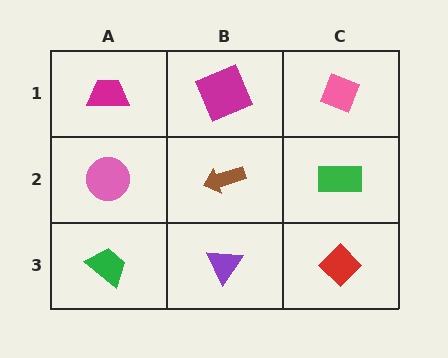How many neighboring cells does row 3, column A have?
2.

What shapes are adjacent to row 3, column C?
A green rectangle (row 2, column C), a purple triangle (row 3, column B).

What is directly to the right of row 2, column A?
A brown arrow.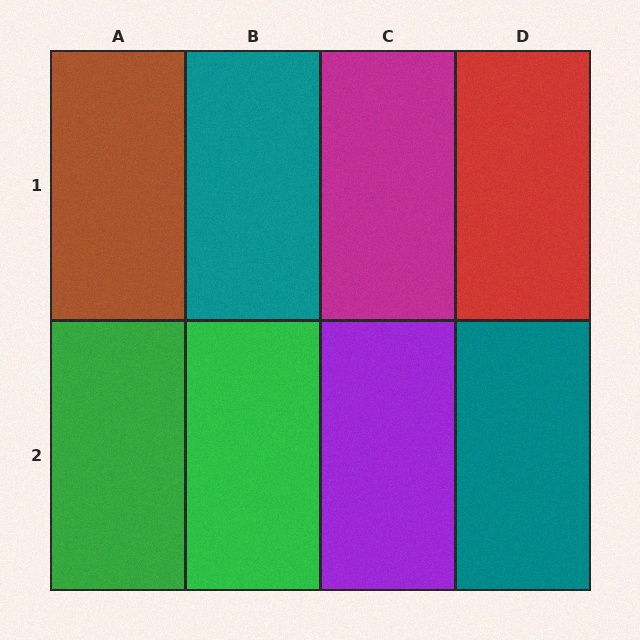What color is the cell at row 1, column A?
Brown.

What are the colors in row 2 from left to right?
Green, green, purple, teal.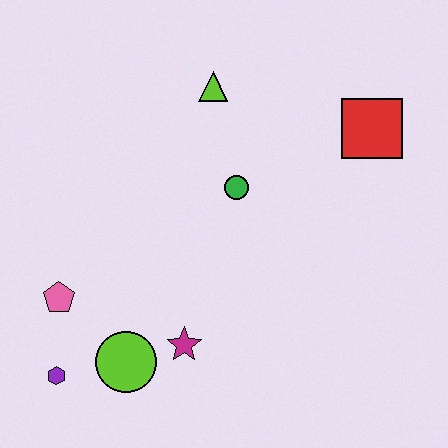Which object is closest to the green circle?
The lime triangle is closest to the green circle.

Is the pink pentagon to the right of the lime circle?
No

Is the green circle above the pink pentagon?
Yes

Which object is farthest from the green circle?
The purple hexagon is farthest from the green circle.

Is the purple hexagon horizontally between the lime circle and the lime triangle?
No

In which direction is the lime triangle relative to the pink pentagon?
The lime triangle is above the pink pentagon.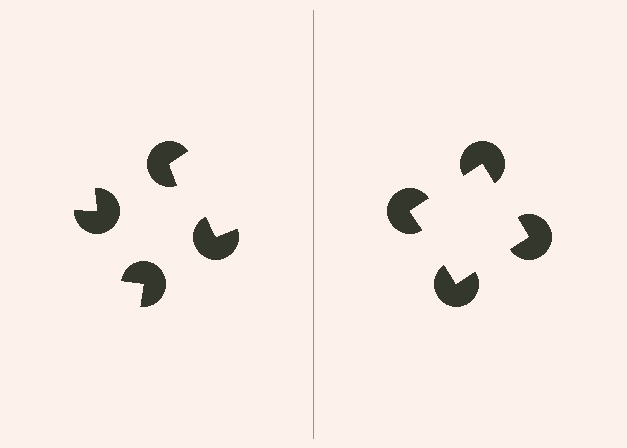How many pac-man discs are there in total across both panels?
8 — 4 on each side.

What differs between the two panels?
The pac-man discs are positioned identically on both sides; only the wedge orientations differ. On the right they align to a square; on the left they are misaligned.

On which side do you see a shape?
An illusory square appears on the right side. On the left side the wedge cuts are rotated, so no coherent shape forms.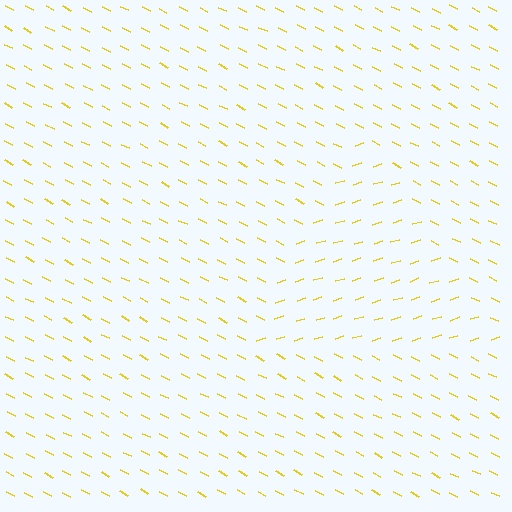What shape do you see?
I see a triangle.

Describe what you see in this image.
The image is filled with small yellow line segments. A triangle region in the image has lines oriented differently from the surrounding lines, creating a visible texture boundary.